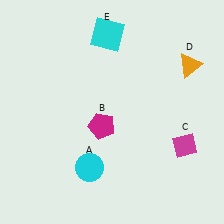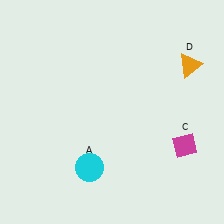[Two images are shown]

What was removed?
The magenta pentagon (B), the cyan square (E) were removed in Image 2.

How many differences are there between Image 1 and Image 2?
There are 2 differences between the two images.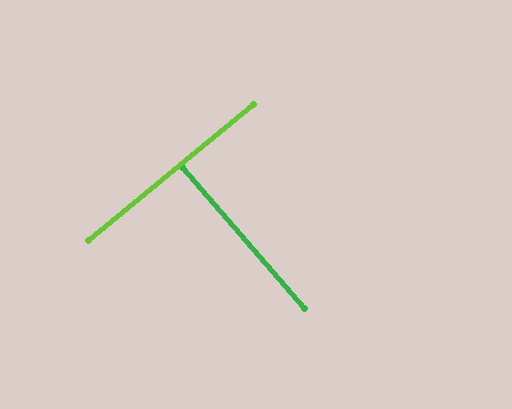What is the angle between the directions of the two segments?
Approximately 89 degrees.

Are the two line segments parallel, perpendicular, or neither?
Perpendicular — they meet at approximately 89°.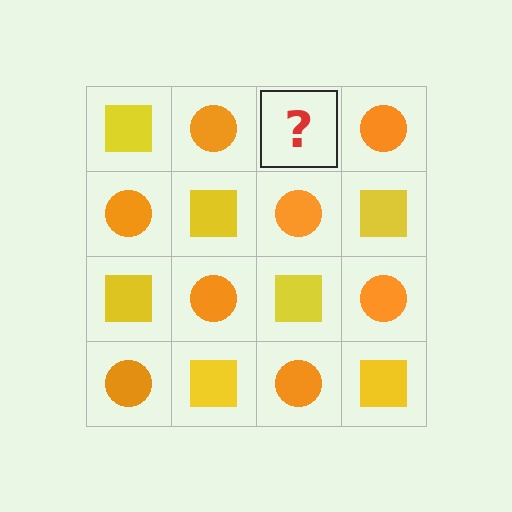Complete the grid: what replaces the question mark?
The question mark should be replaced with a yellow square.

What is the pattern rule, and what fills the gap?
The rule is that it alternates yellow square and orange circle in a checkerboard pattern. The gap should be filled with a yellow square.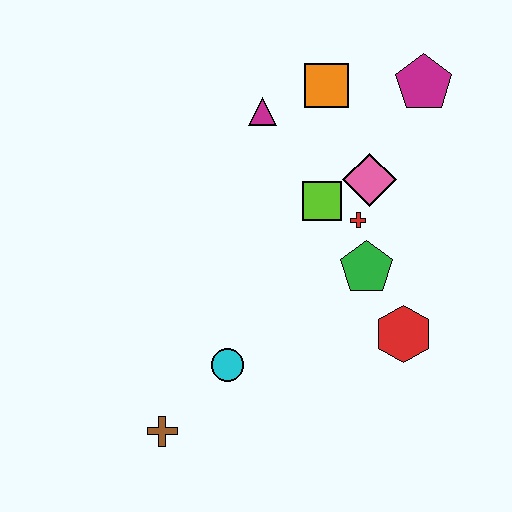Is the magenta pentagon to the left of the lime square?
No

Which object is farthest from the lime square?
The brown cross is farthest from the lime square.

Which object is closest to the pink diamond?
The red cross is closest to the pink diamond.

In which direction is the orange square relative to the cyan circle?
The orange square is above the cyan circle.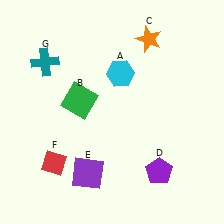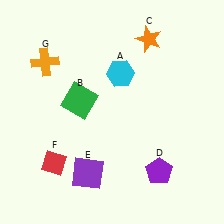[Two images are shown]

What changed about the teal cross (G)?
In Image 1, G is teal. In Image 2, it changed to orange.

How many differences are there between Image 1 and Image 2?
There is 1 difference between the two images.